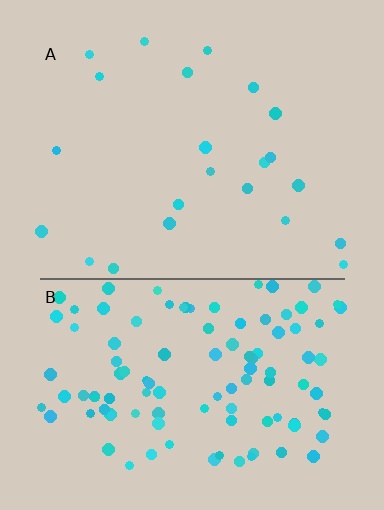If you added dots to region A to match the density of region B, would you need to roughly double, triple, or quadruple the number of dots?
Approximately quadruple.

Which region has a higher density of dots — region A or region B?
B (the bottom).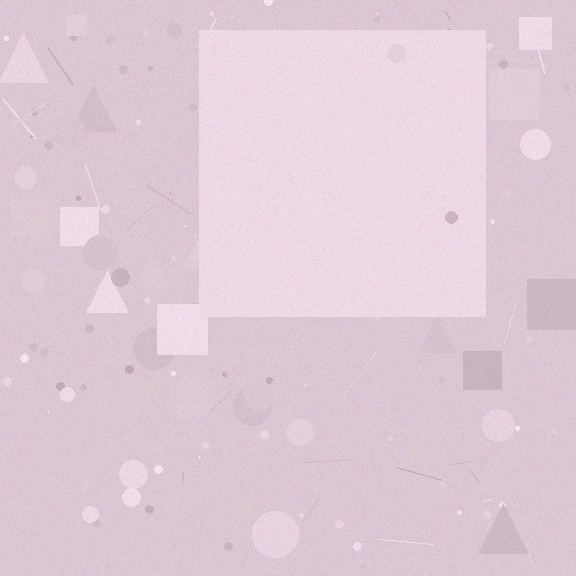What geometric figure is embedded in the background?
A square is embedded in the background.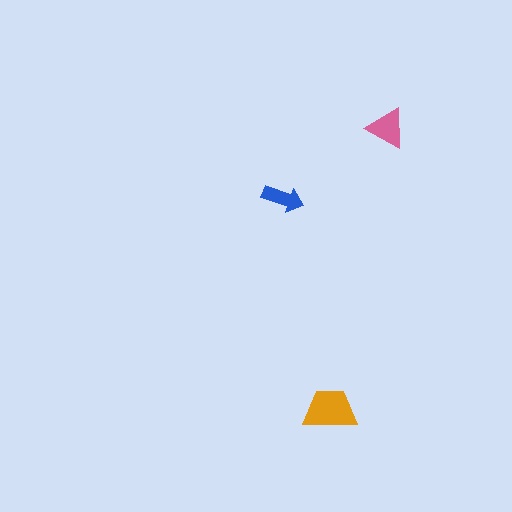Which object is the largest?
The orange trapezoid.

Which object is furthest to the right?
The pink triangle is rightmost.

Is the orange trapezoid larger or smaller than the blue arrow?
Larger.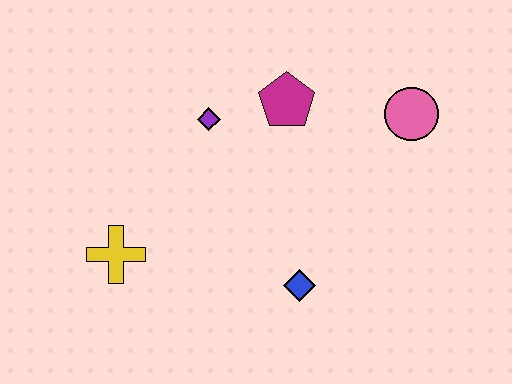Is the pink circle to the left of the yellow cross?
No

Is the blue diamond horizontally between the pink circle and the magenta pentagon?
Yes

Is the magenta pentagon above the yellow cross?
Yes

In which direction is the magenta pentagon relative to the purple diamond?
The magenta pentagon is to the right of the purple diamond.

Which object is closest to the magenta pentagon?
The purple diamond is closest to the magenta pentagon.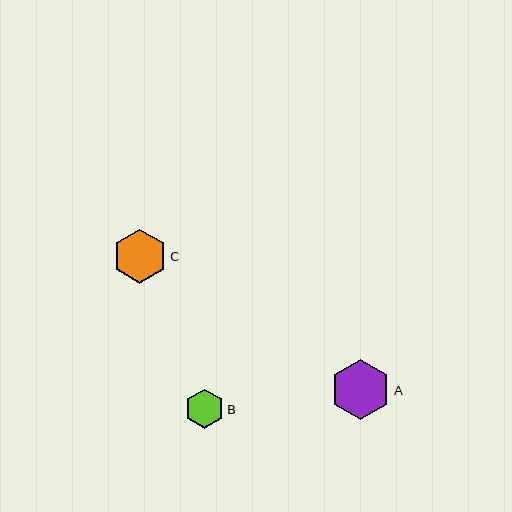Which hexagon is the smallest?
Hexagon B is the smallest with a size of approximately 39 pixels.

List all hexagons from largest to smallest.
From largest to smallest: A, C, B.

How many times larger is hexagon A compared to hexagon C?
Hexagon A is approximately 1.1 times the size of hexagon C.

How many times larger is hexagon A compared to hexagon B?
Hexagon A is approximately 1.5 times the size of hexagon B.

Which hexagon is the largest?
Hexagon A is the largest with a size of approximately 60 pixels.